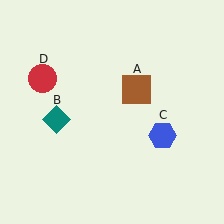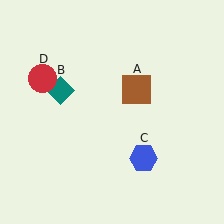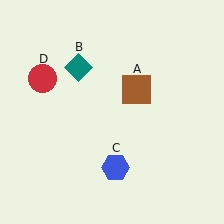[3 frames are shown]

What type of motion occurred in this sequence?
The teal diamond (object B), blue hexagon (object C) rotated clockwise around the center of the scene.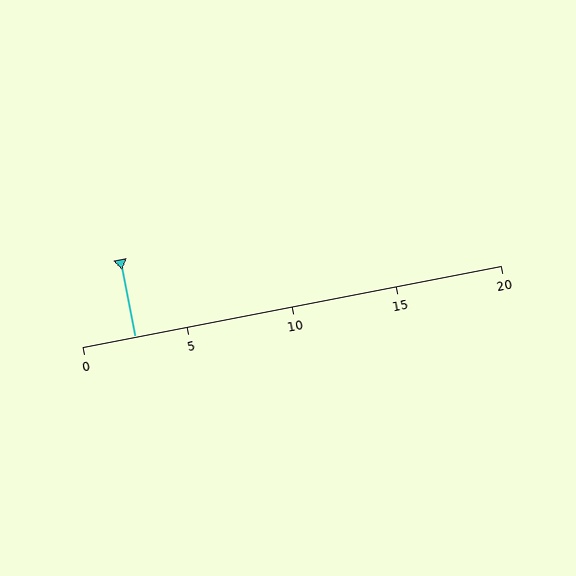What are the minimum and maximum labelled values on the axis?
The axis runs from 0 to 20.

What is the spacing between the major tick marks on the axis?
The major ticks are spaced 5 apart.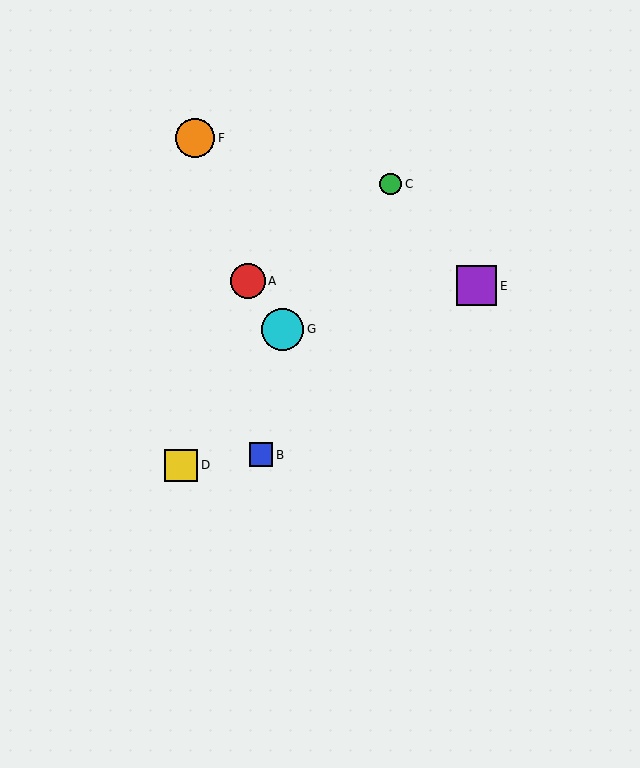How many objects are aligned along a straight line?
3 objects (C, D, G) are aligned along a straight line.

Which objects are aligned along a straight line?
Objects C, D, G are aligned along a straight line.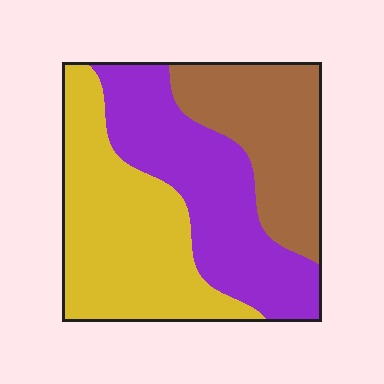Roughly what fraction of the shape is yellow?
Yellow covers 38% of the shape.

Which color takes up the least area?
Brown, at roughly 25%.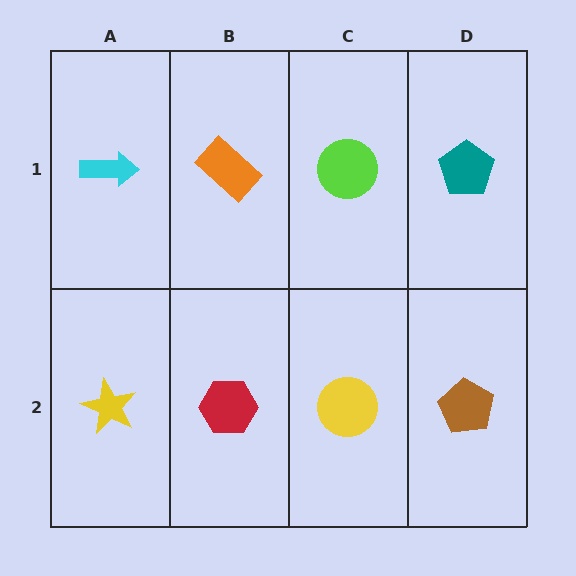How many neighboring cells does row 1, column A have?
2.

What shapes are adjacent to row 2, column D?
A teal pentagon (row 1, column D), a yellow circle (row 2, column C).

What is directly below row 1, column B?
A red hexagon.